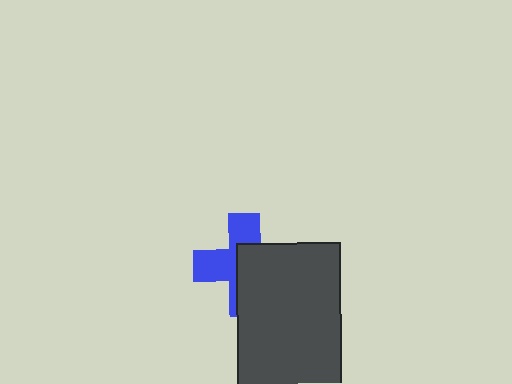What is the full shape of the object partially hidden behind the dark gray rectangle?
The partially hidden object is a blue cross.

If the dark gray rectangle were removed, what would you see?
You would see the complete blue cross.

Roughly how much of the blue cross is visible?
About half of it is visible (roughly 48%).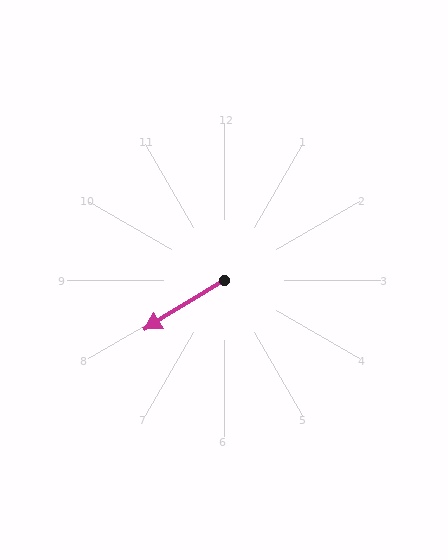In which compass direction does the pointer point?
Southwest.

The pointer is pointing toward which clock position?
Roughly 8 o'clock.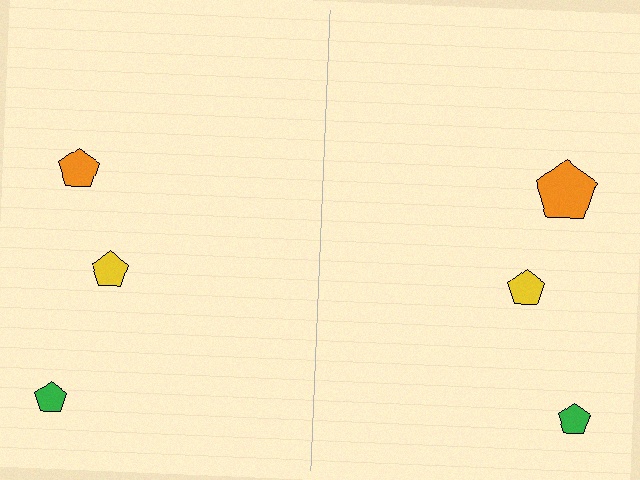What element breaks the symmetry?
The orange pentagon on the right side has a different size than its mirror counterpart.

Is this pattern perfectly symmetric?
No, the pattern is not perfectly symmetric. The orange pentagon on the right side has a different size than its mirror counterpart.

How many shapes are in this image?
There are 6 shapes in this image.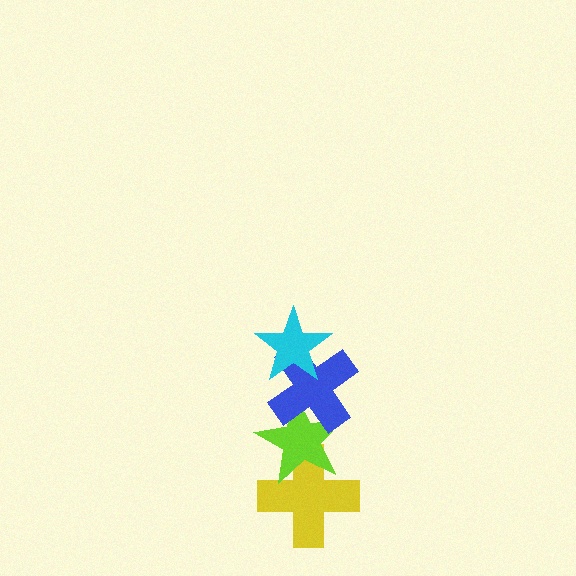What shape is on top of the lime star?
The blue cross is on top of the lime star.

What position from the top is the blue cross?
The blue cross is 2nd from the top.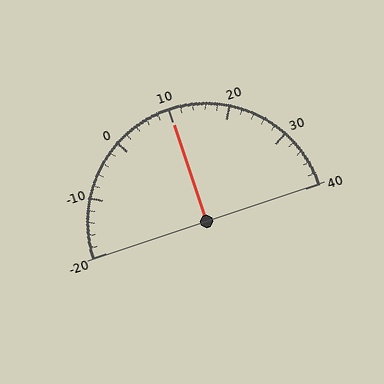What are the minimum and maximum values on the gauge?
The gauge ranges from -20 to 40.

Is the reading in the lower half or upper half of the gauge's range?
The reading is in the upper half of the range (-20 to 40).